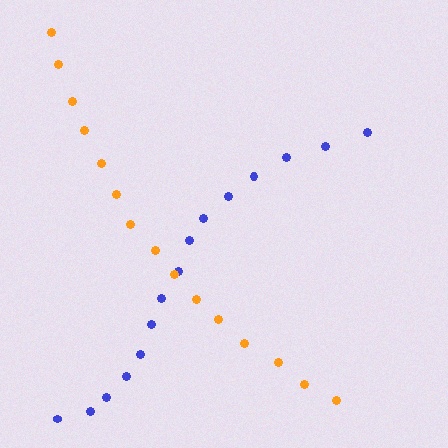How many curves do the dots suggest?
There are 2 distinct paths.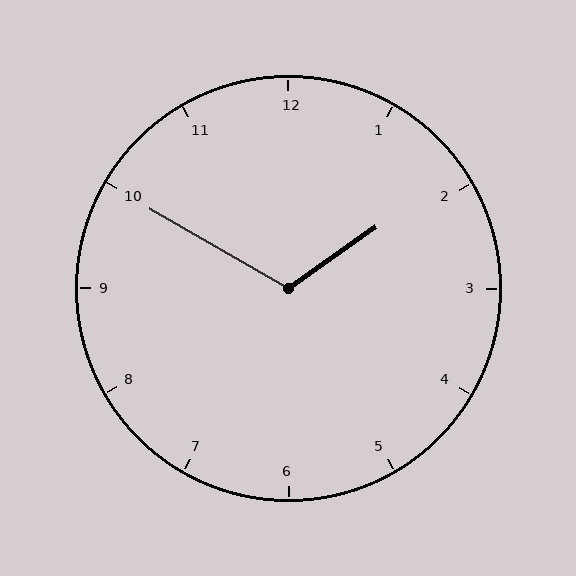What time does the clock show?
1:50.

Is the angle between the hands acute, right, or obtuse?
It is obtuse.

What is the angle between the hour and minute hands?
Approximately 115 degrees.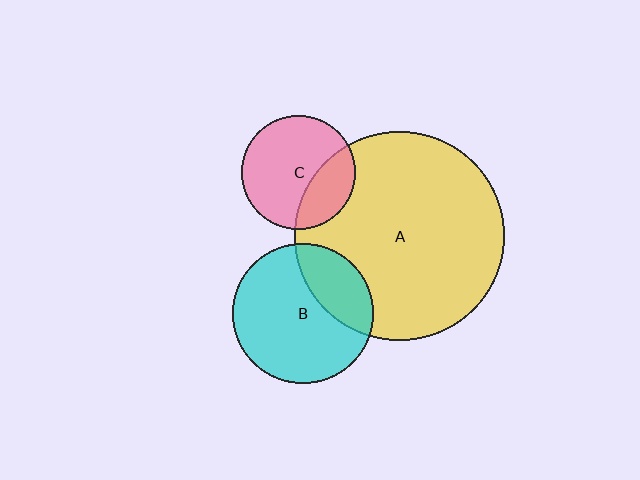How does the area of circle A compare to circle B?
Approximately 2.2 times.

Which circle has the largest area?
Circle A (yellow).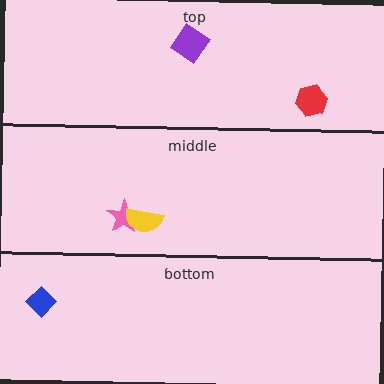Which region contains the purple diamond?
The top region.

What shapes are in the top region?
The red hexagon, the purple diamond.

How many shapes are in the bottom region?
1.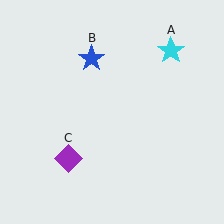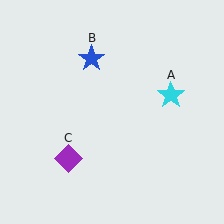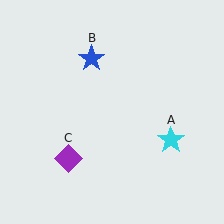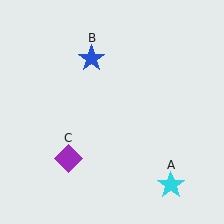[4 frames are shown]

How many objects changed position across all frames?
1 object changed position: cyan star (object A).